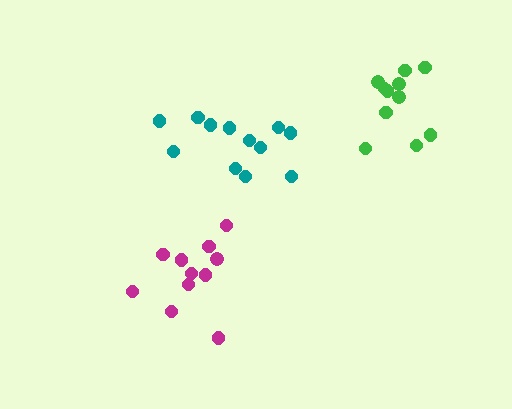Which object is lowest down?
The magenta cluster is bottommost.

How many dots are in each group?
Group 1: 11 dots, Group 2: 12 dots, Group 3: 11 dots (34 total).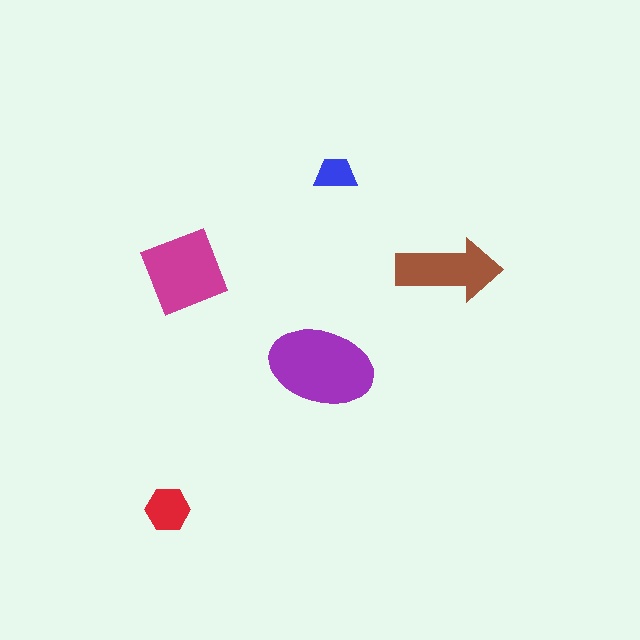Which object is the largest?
The purple ellipse.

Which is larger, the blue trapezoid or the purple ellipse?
The purple ellipse.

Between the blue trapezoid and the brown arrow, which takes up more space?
The brown arrow.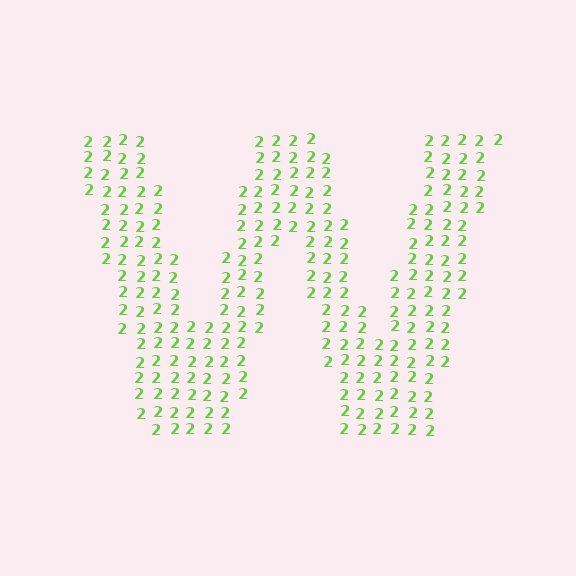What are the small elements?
The small elements are digit 2's.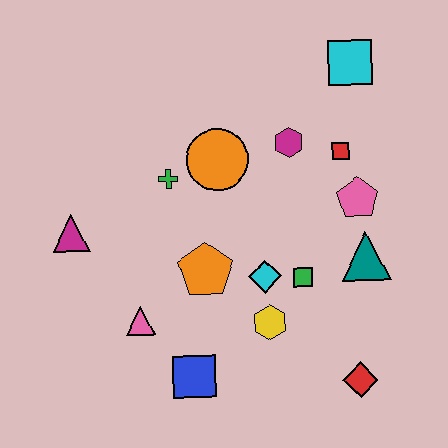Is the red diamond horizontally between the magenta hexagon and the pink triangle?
No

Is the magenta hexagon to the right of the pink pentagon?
No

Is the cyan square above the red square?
Yes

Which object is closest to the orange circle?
The green cross is closest to the orange circle.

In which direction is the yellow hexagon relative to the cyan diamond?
The yellow hexagon is below the cyan diamond.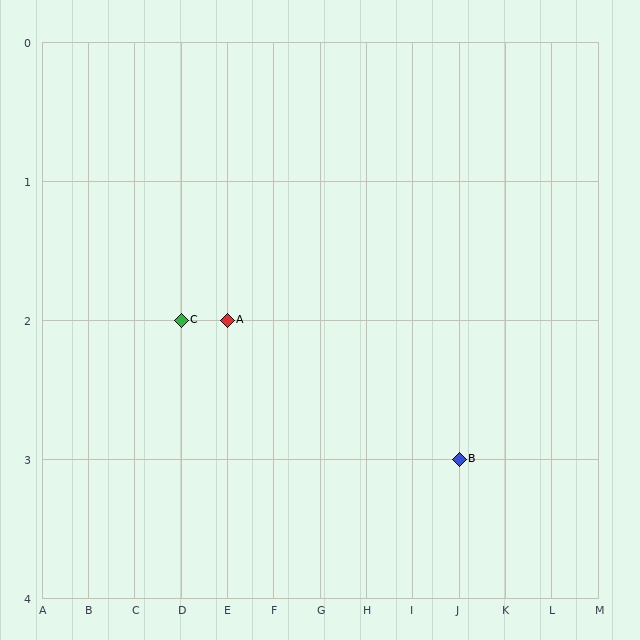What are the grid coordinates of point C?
Point C is at grid coordinates (D, 2).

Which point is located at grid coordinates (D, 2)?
Point C is at (D, 2).